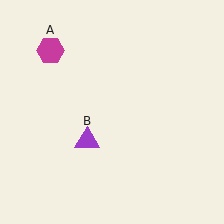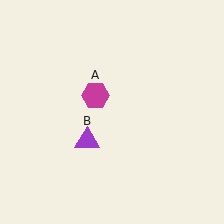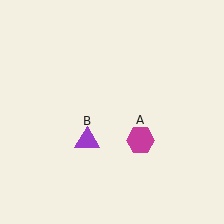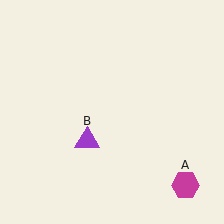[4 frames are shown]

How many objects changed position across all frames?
1 object changed position: magenta hexagon (object A).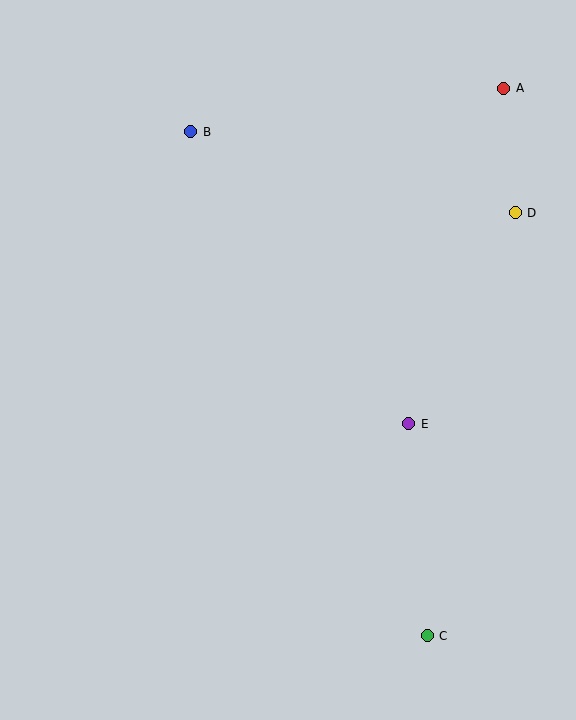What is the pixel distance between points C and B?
The distance between C and B is 556 pixels.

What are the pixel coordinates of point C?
Point C is at (427, 636).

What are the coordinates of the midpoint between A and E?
The midpoint between A and E is at (456, 256).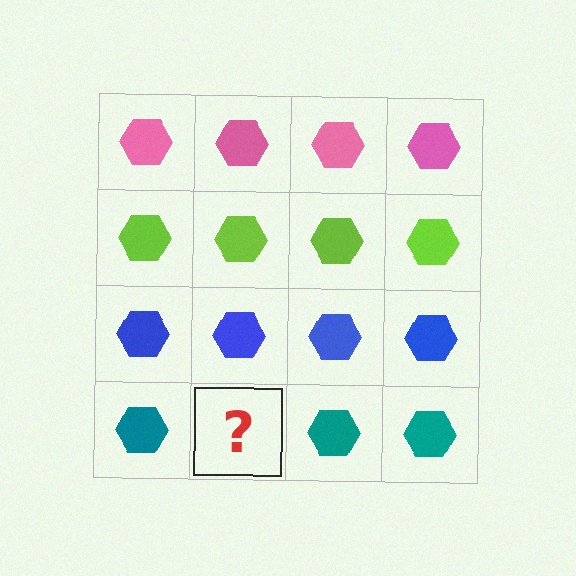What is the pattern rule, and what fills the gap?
The rule is that each row has a consistent color. The gap should be filled with a teal hexagon.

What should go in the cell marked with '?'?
The missing cell should contain a teal hexagon.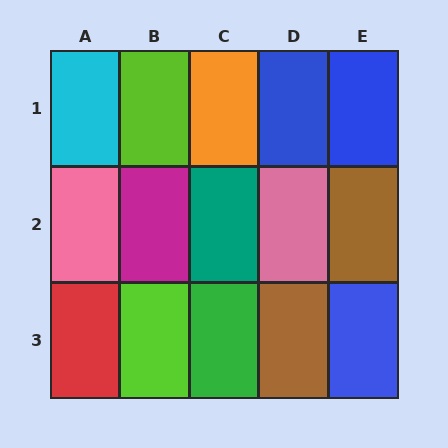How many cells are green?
1 cell is green.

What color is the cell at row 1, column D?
Blue.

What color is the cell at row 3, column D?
Brown.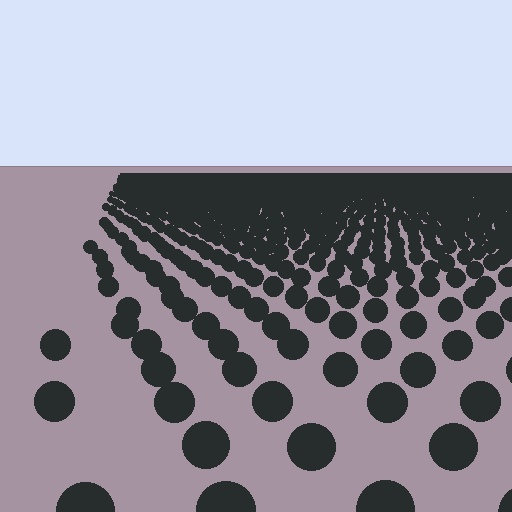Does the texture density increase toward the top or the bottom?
Density increases toward the top.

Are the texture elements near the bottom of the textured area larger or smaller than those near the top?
Larger. Near the bottom, elements are closer to the viewer and appear at a bigger on-screen size.